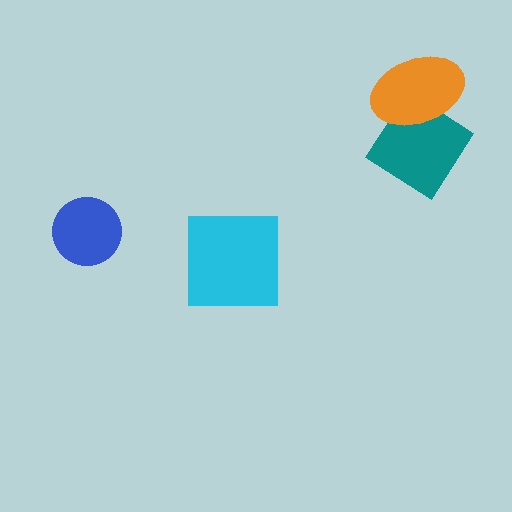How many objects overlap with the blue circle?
0 objects overlap with the blue circle.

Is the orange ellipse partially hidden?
No, no other shape covers it.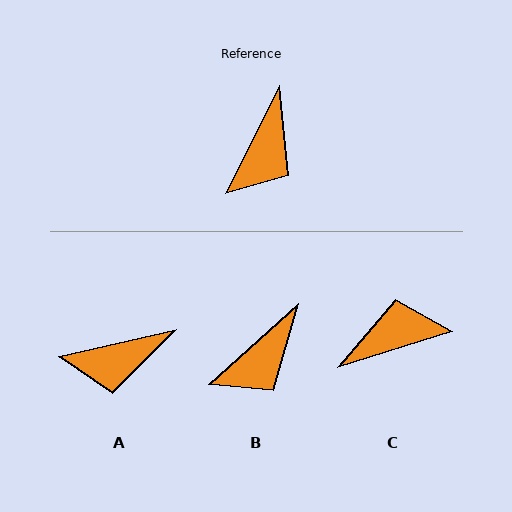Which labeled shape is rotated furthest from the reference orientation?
C, about 134 degrees away.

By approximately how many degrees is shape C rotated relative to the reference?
Approximately 134 degrees counter-clockwise.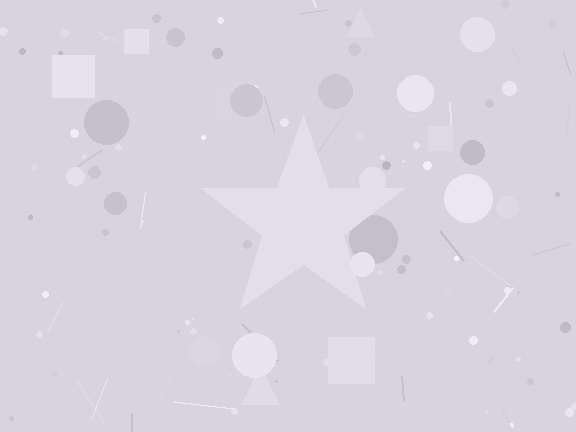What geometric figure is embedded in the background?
A star is embedded in the background.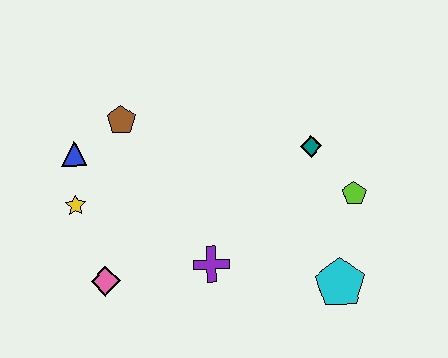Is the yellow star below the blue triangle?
Yes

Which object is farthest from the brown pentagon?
The cyan pentagon is farthest from the brown pentagon.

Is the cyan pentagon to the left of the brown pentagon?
No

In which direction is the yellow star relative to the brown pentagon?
The yellow star is below the brown pentagon.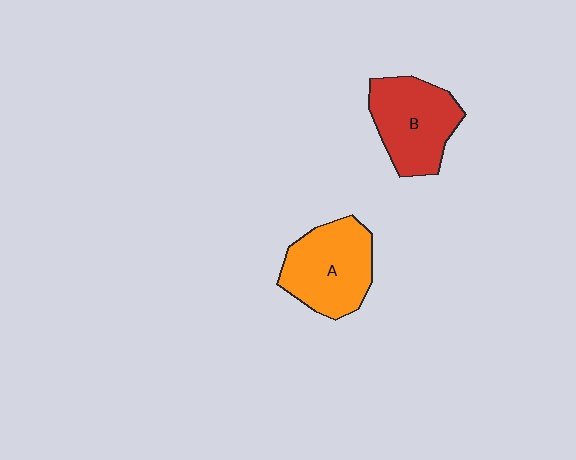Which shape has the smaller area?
Shape B (red).